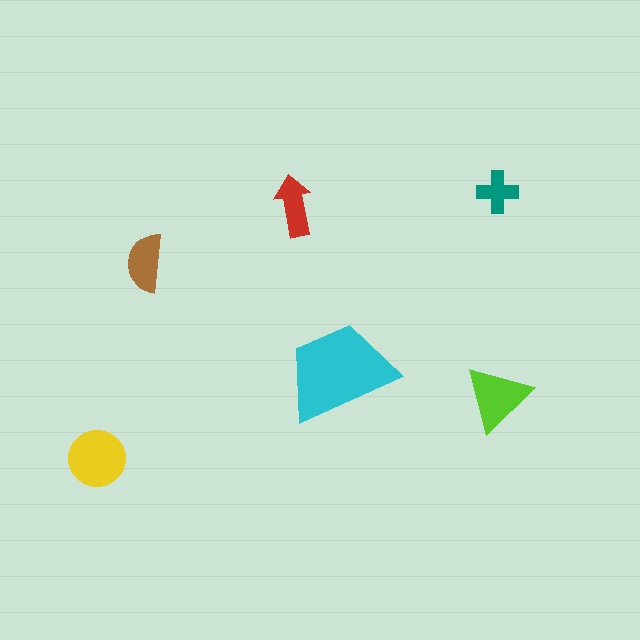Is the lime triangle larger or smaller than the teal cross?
Larger.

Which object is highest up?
The teal cross is topmost.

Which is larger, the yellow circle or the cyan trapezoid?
The cyan trapezoid.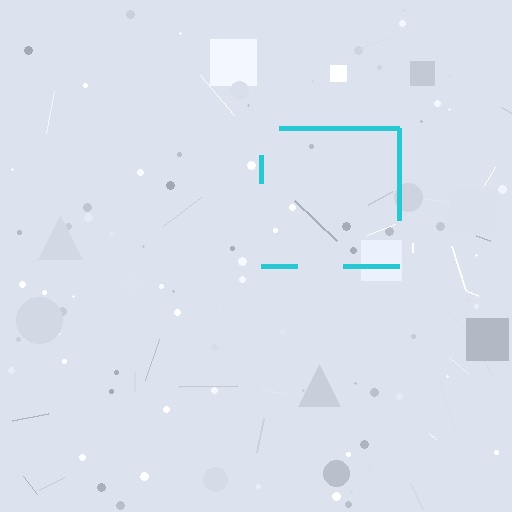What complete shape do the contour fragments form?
The contour fragments form a square.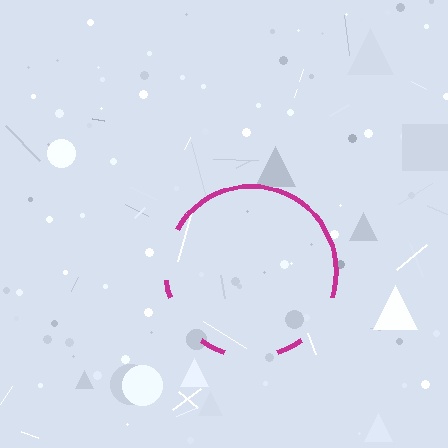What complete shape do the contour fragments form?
The contour fragments form a circle.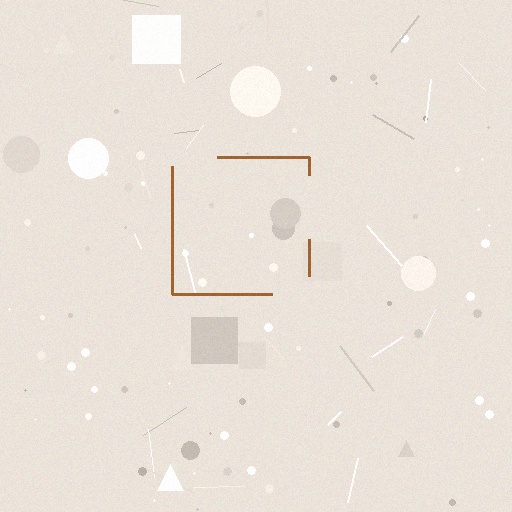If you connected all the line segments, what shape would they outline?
They would outline a square.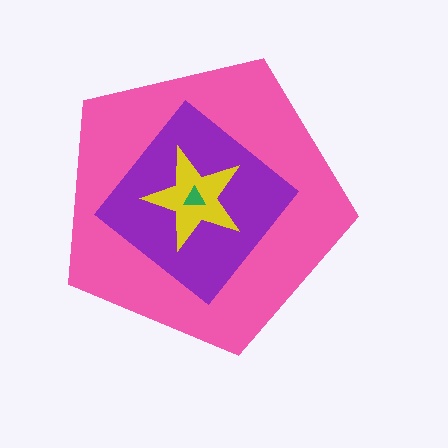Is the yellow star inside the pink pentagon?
Yes.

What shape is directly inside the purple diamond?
The yellow star.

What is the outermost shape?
The pink pentagon.